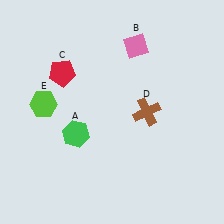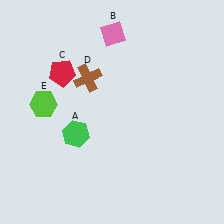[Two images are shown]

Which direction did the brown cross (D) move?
The brown cross (D) moved left.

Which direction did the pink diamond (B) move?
The pink diamond (B) moved left.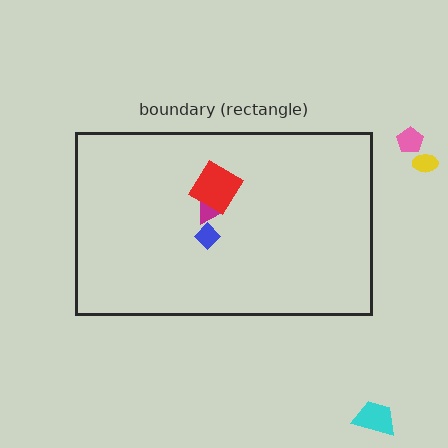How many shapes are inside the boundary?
3 inside, 3 outside.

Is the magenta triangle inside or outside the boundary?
Inside.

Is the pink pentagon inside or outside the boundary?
Outside.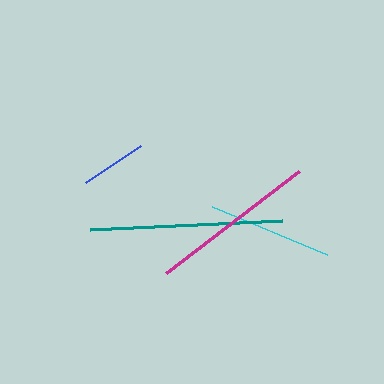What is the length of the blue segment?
The blue segment is approximately 66 pixels long.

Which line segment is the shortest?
The blue line is the shortest at approximately 66 pixels.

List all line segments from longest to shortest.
From longest to shortest: teal, magenta, cyan, blue.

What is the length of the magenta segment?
The magenta segment is approximately 167 pixels long.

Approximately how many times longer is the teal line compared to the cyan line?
The teal line is approximately 1.5 times the length of the cyan line.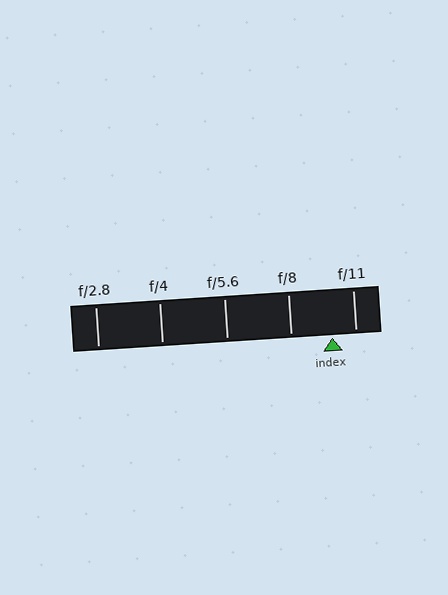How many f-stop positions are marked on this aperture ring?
There are 5 f-stop positions marked.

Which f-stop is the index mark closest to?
The index mark is closest to f/11.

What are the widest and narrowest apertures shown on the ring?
The widest aperture shown is f/2.8 and the narrowest is f/11.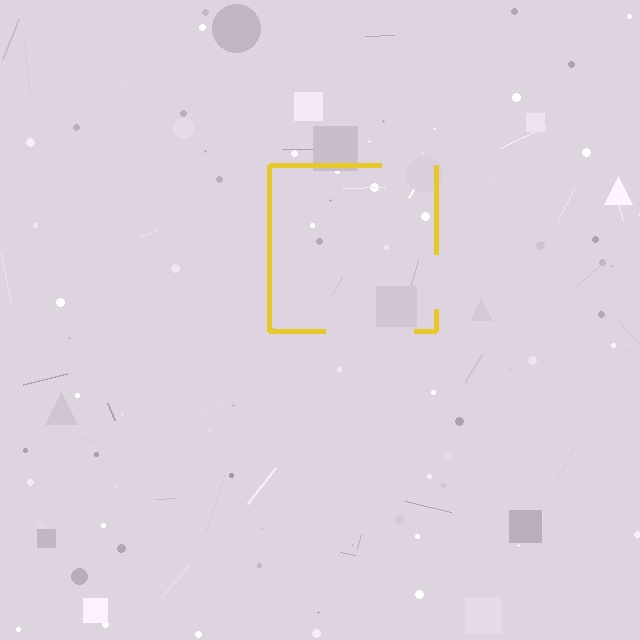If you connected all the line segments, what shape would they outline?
They would outline a square.